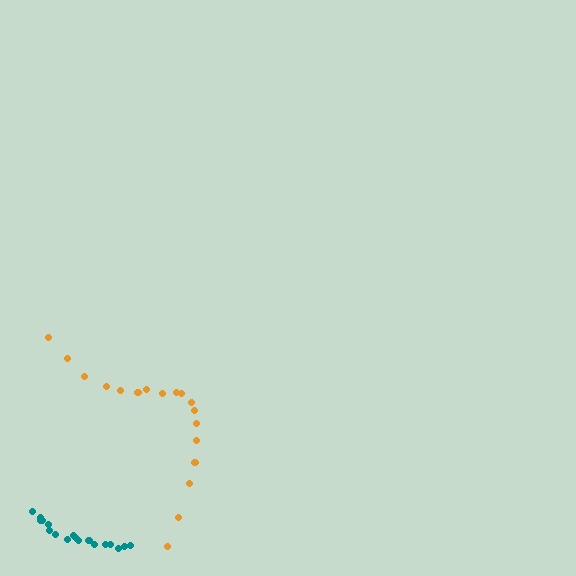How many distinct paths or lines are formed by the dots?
There are 2 distinct paths.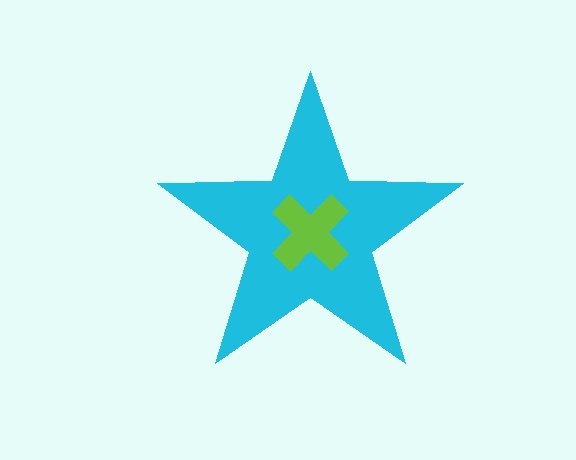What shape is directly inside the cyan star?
The lime cross.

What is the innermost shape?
The lime cross.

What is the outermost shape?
The cyan star.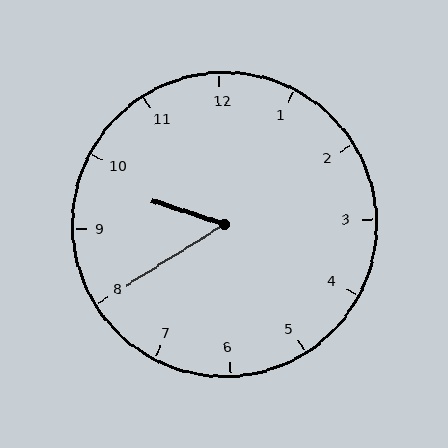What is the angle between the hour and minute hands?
Approximately 50 degrees.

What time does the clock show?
9:40.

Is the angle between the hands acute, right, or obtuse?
It is acute.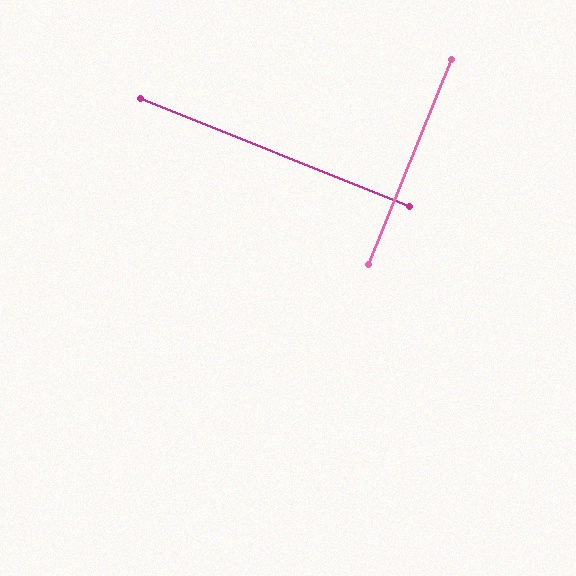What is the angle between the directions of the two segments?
Approximately 90 degrees.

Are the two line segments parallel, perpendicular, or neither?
Perpendicular — they meet at approximately 90°.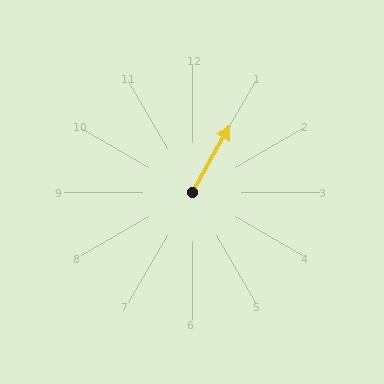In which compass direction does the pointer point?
Northeast.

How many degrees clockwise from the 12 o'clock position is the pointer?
Approximately 30 degrees.